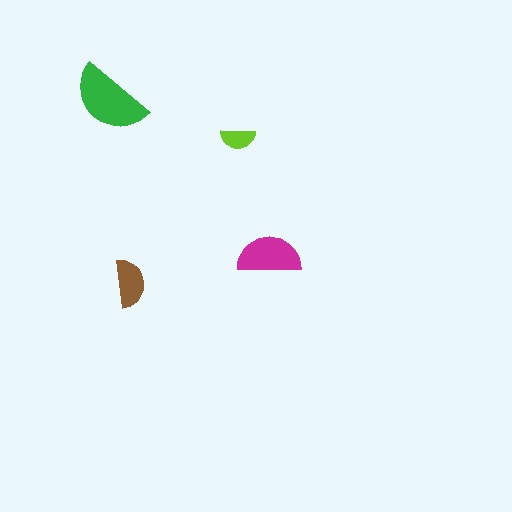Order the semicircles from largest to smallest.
the green one, the magenta one, the brown one, the lime one.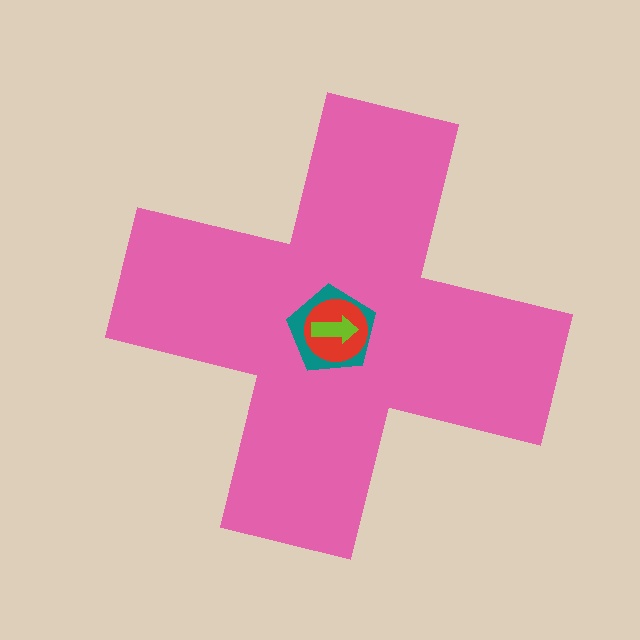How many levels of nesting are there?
4.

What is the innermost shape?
The lime arrow.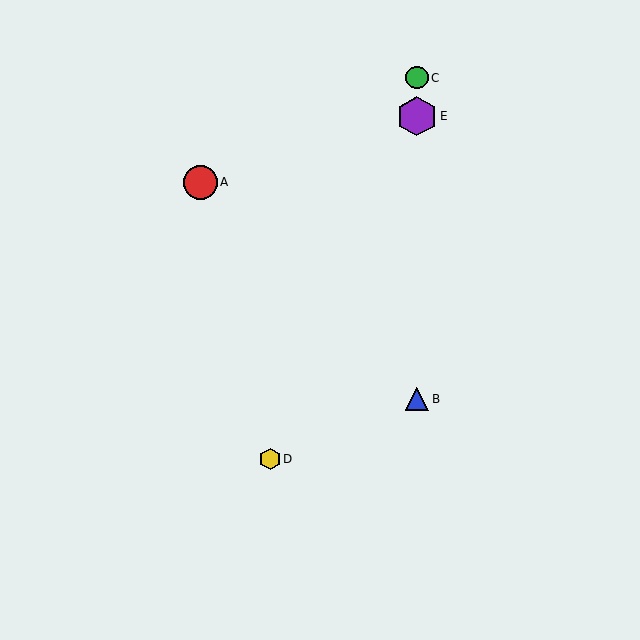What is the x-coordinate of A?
Object A is at x≈200.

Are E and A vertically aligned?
No, E is at x≈417 and A is at x≈200.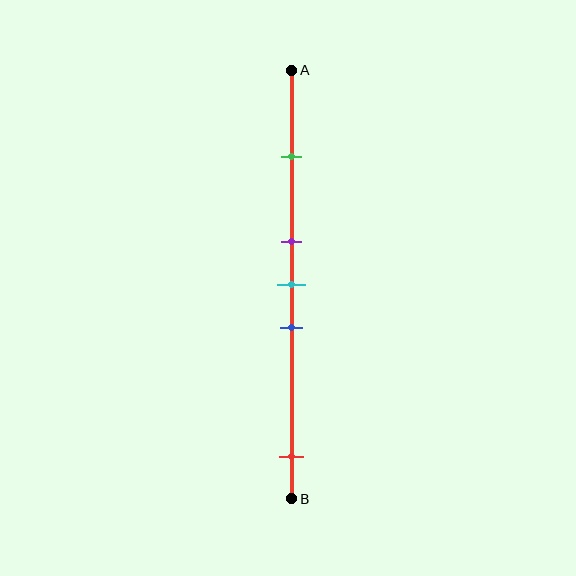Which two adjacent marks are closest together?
The purple and cyan marks are the closest adjacent pair.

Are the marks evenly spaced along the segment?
No, the marks are not evenly spaced.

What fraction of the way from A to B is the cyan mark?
The cyan mark is approximately 50% (0.5) of the way from A to B.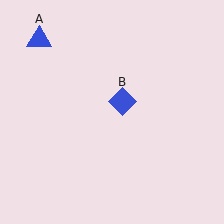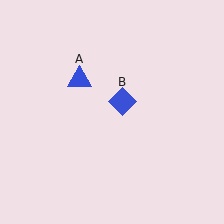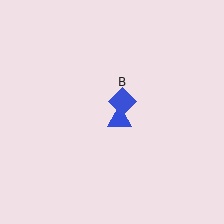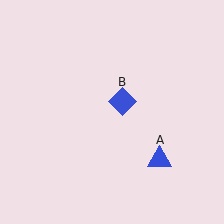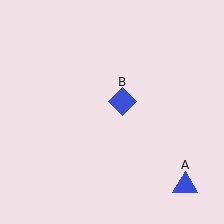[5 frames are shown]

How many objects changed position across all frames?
1 object changed position: blue triangle (object A).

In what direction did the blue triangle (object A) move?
The blue triangle (object A) moved down and to the right.